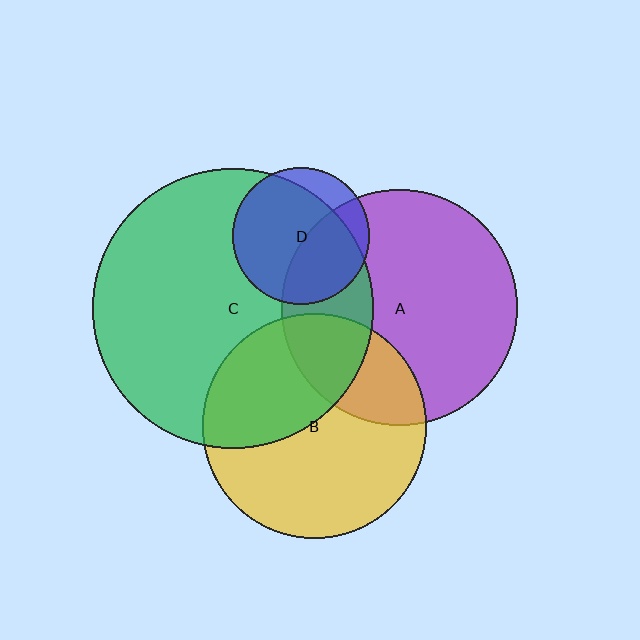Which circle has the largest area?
Circle C (green).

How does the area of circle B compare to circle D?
Approximately 2.7 times.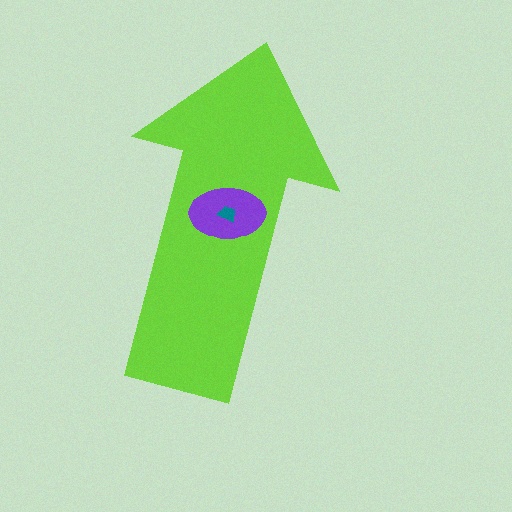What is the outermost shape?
The lime arrow.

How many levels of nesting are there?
3.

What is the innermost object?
The teal trapezoid.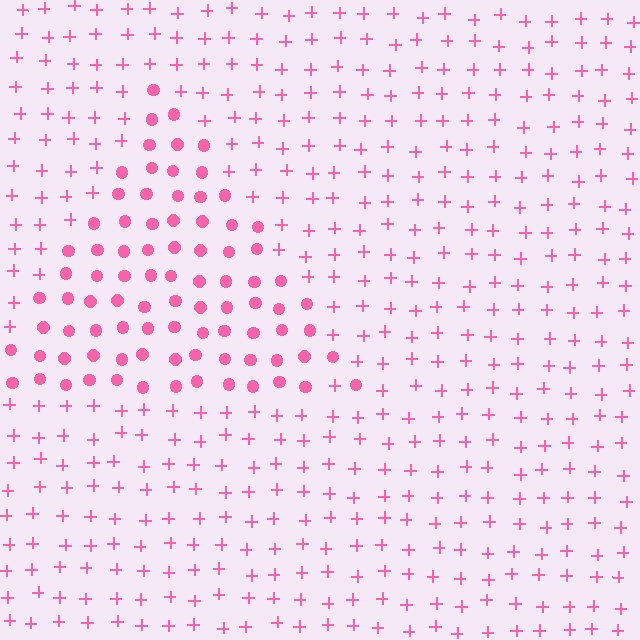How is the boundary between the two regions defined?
The boundary is defined by a change in element shape: circles inside vs. plus signs outside. All elements share the same color and spacing.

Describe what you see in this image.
The image is filled with small pink elements arranged in a uniform grid. A triangle-shaped region contains circles, while the surrounding area contains plus signs. The boundary is defined purely by the change in element shape.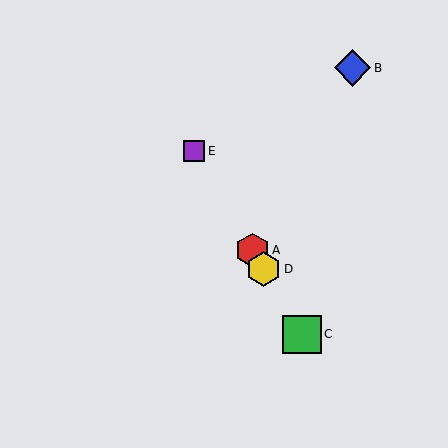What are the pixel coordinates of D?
Object D is at (263, 269).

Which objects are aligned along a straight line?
Objects A, C, D, E are aligned along a straight line.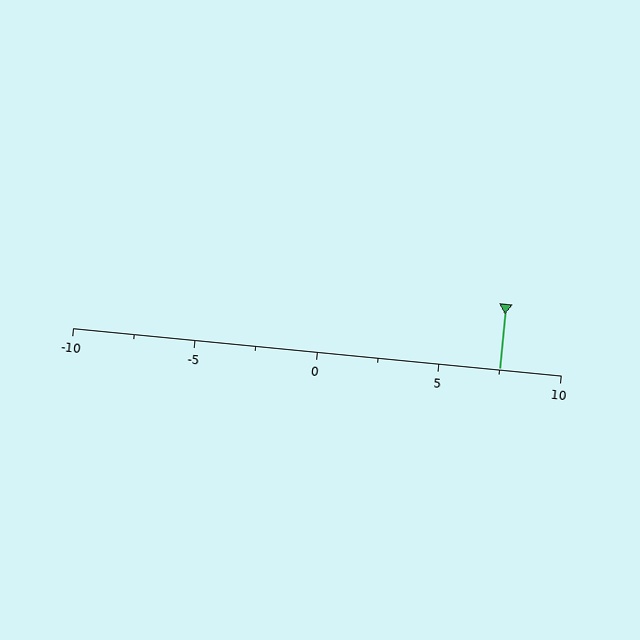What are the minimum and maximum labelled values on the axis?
The axis runs from -10 to 10.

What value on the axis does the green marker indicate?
The marker indicates approximately 7.5.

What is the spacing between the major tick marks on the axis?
The major ticks are spaced 5 apart.